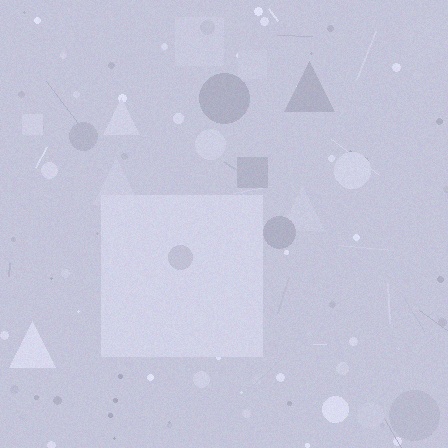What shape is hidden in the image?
A square is hidden in the image.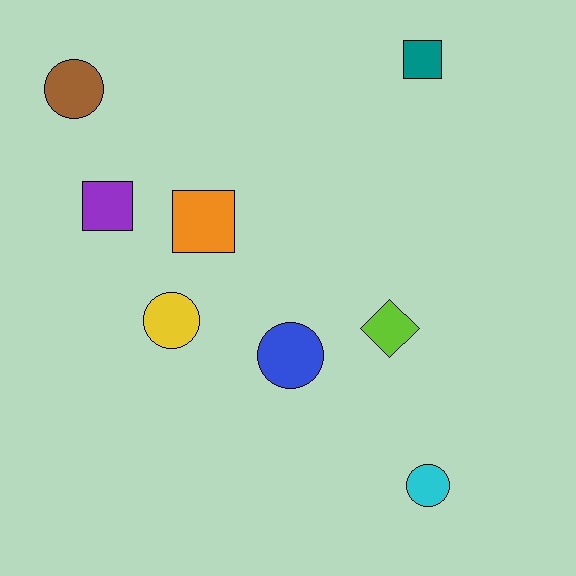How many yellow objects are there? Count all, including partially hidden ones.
There is 1 yellow object.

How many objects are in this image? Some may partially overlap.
There are 8 objects.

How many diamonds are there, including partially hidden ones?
There is 1 diamond.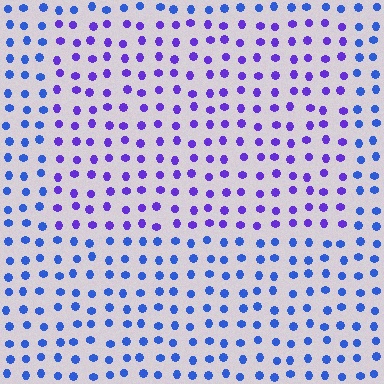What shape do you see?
I see a rectangle.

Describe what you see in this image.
The image is filled with small blue elements in a uniform arrangement. A rectangle-shaped region is visible where the elements are tinted to a slightly different hue, forming a subtle color boundary.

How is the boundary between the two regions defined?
The boundary is defined purely by a slight shift in hue (about 37 degrees). Spacing, size, and orientation are identical on both sides.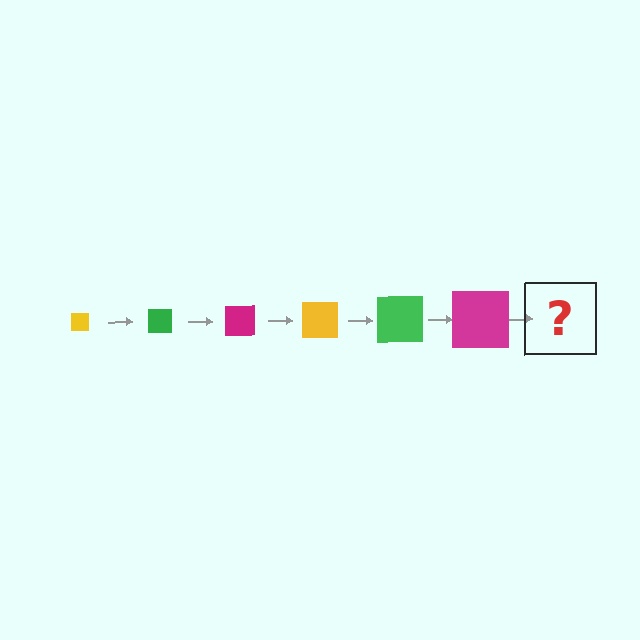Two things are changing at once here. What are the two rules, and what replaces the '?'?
The two rules are that the square grows larger each step and the color cycles through yellow, green, and magenta. The '?' should be a yellow square, larger than the previous one.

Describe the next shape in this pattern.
It should be a yellow square, larger than the previous one.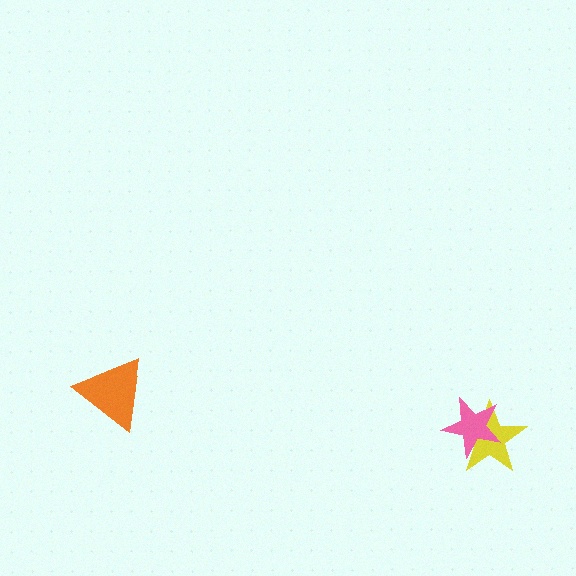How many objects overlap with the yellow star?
1 object overlaps with the yellow star.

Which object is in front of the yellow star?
The pink star is in front of the yellow star.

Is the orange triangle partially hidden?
No, no other shape covers it.